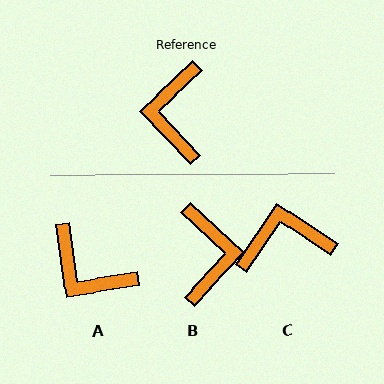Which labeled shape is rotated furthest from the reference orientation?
B, about 177 degrees away.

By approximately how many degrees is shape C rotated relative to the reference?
Approximately 77 degrees clockwise.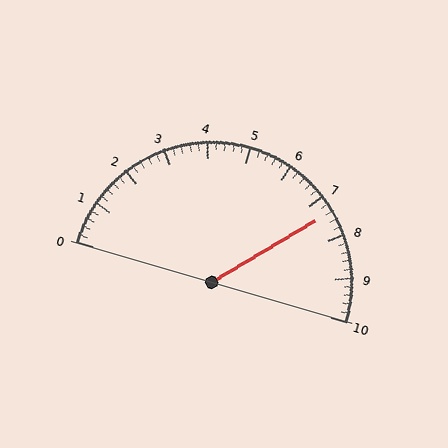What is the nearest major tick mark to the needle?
The nearest major tick mark is 7.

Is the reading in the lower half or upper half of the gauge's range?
The reading is in the upper half of the range (0 to 10).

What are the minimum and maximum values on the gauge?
The gauge ranges from 0 to 10.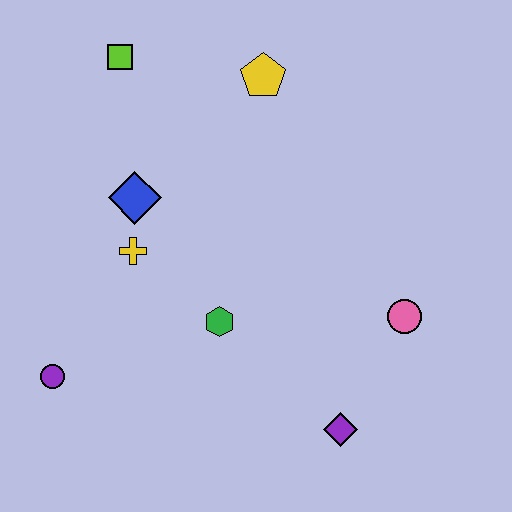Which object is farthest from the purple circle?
The yellow pentagon is farthest from the purple circle.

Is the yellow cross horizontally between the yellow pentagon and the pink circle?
No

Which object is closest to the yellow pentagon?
The lime square is closest to the yellow pentagon.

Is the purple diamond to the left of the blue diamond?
No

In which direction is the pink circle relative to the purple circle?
The pink circle is to the right of the purple circle.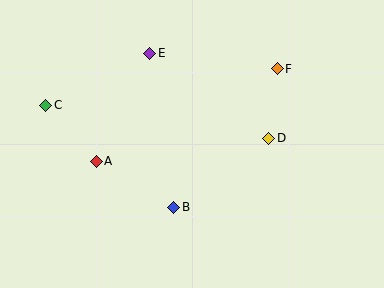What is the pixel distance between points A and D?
The distance between A and D is 174 pixels.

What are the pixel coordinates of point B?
Point B is at (174, 207).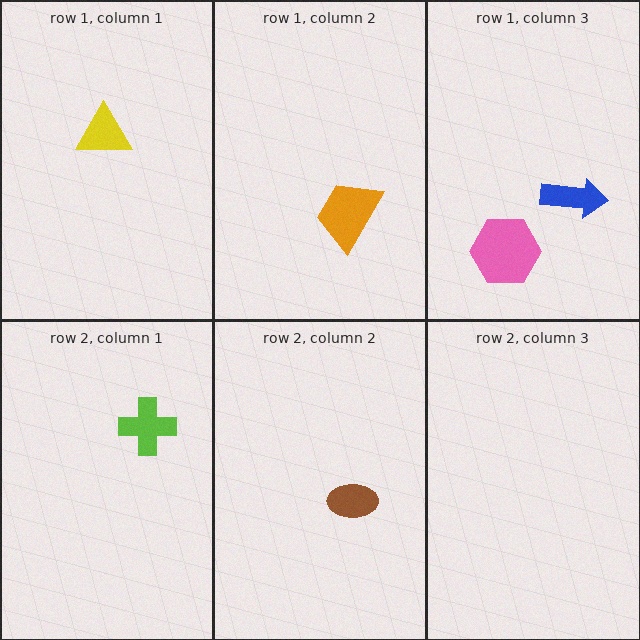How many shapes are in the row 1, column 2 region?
1.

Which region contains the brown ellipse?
The row 2, column 2 region.